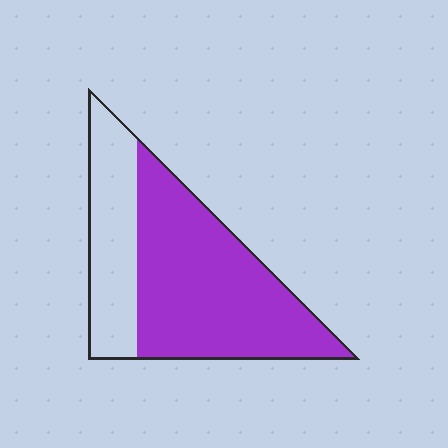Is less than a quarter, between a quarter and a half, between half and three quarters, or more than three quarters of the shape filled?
Between half and three quarters.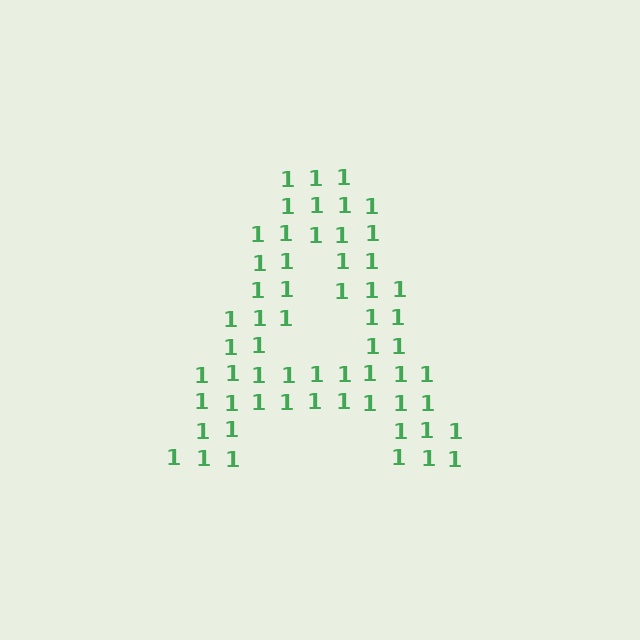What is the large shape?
The large shape is the letter A.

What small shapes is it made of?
It is made of small digit 1's.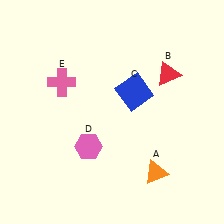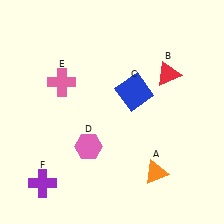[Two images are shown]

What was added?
A purple cross (F) was added in Image 2.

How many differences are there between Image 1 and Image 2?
There is 1 difference between the two images.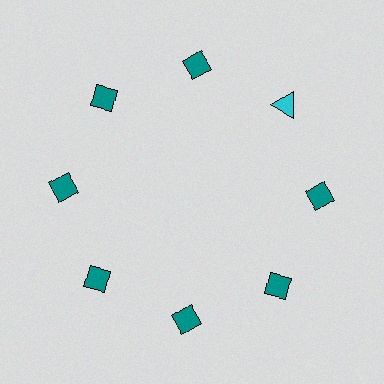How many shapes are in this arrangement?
There are 8 shapes arranged in a ring pattern.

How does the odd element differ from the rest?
It differs in both color (cyan instead of teal) and shape (triangle instead of diamond).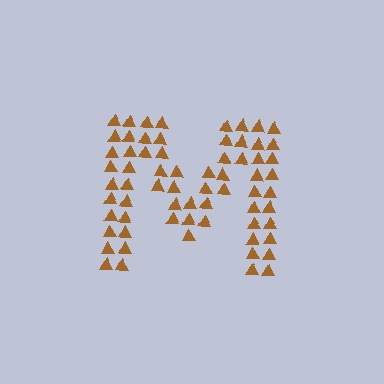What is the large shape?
The large shape is the letter M.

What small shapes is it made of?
It is made of small triangles.